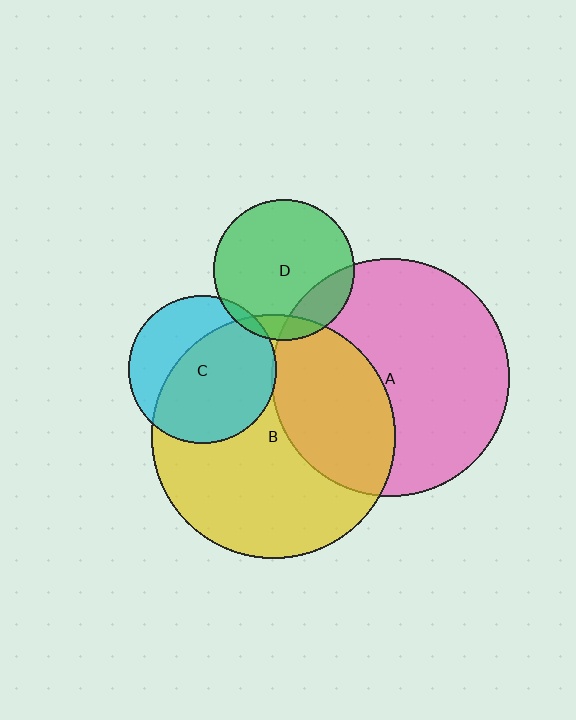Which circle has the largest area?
Circle B (yellow).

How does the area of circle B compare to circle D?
Approximately 3.0 times.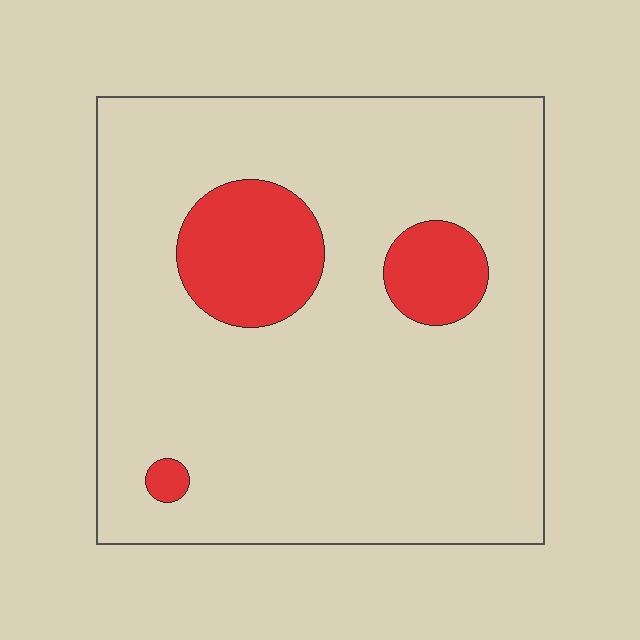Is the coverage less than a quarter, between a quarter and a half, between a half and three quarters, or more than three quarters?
Less than a quarter.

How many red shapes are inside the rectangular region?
3.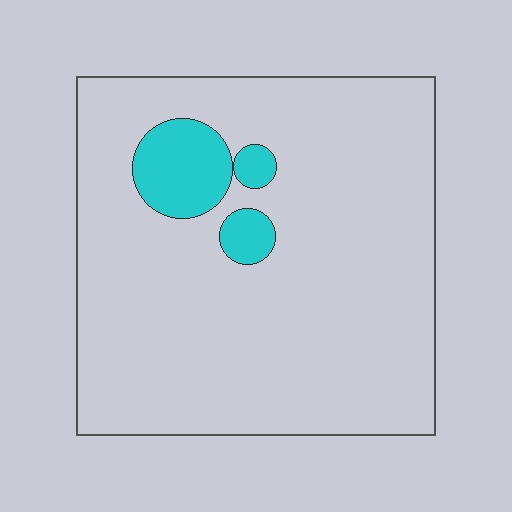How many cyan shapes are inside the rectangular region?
3.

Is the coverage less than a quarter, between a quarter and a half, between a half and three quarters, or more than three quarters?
Less than a quarter.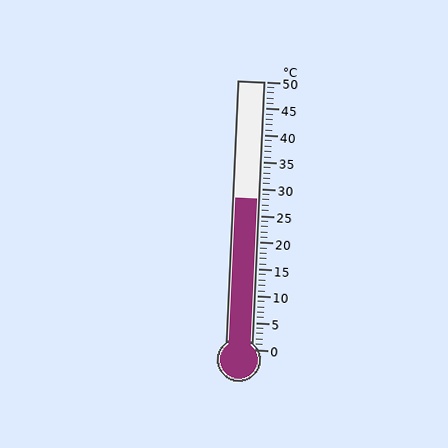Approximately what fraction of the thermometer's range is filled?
The thermometer is filled to approximately 55% of its range.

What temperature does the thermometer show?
The thermometer shows approximately 28°C.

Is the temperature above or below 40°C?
The temperature is below 40°C.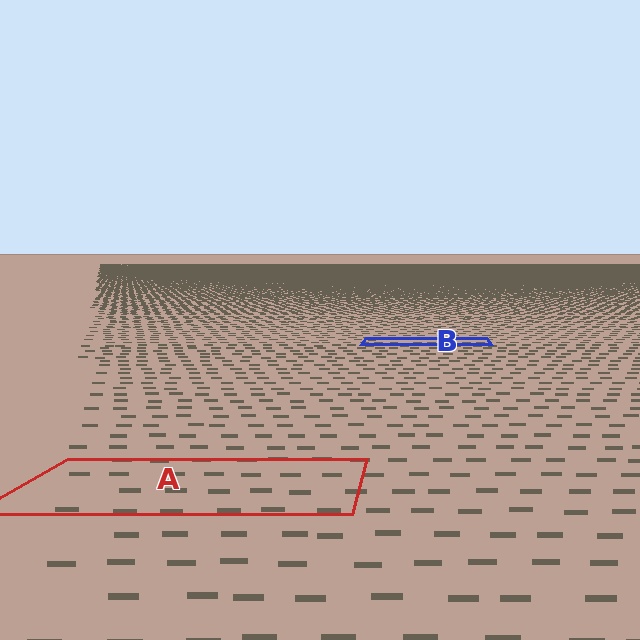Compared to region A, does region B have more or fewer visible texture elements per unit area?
Region B has more texture elements per unit area — they are packed more densely because it is farther away.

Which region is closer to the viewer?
Region A is closer. The texture elements there are larger and more spread out.